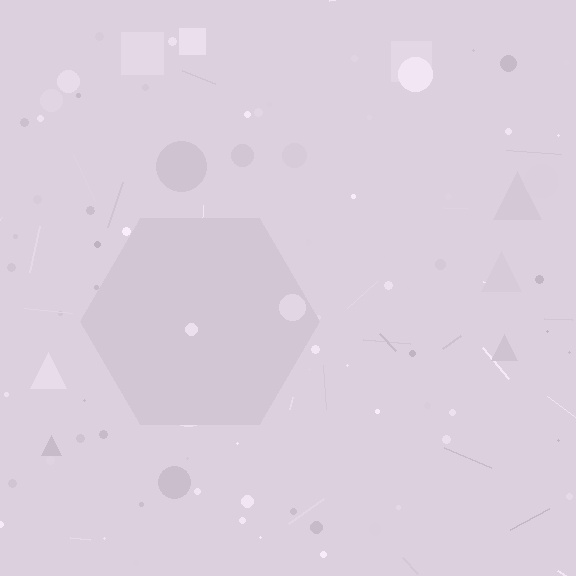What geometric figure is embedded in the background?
A hexagon is embedded in the background.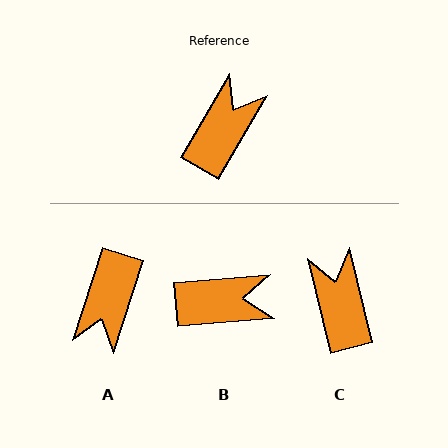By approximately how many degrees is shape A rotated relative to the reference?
Approximately 167 degrees clockwise.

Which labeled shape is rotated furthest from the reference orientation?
A, about 167 degrees away.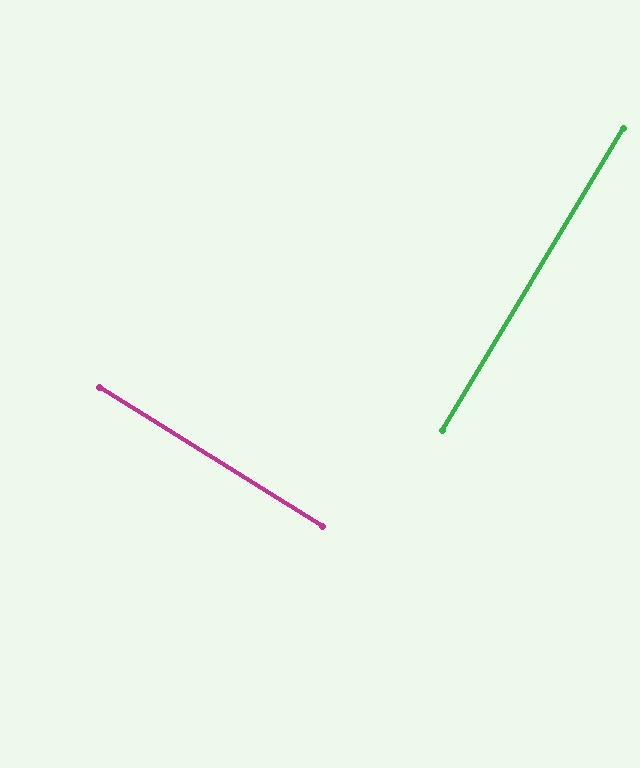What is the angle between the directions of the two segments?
Approximately 89 degrees.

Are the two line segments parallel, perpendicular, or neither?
Perpendicular — they meet at approximately 89°.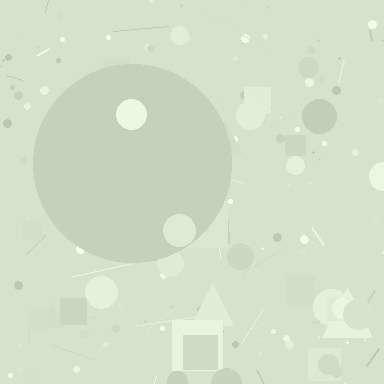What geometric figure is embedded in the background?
A circle is embedded in the background.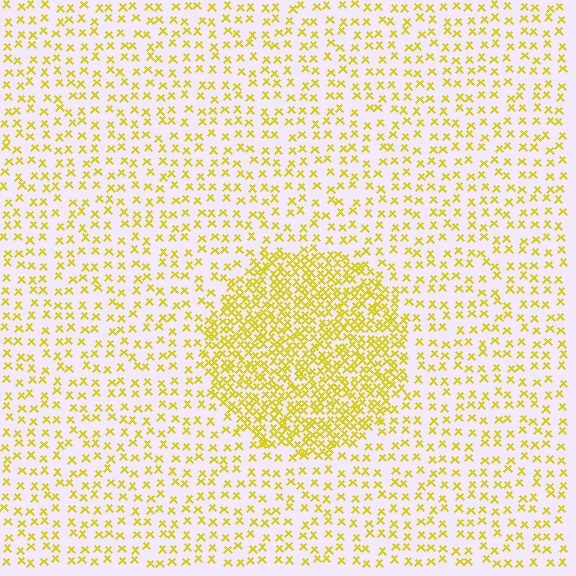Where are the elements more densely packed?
The elements are more densely packed inside the circle boundary.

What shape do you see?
I see a circle.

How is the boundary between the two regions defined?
The boundary is defined by a change in element density (approximately 2.5x ratio). All elements are the same color, size, and shape.